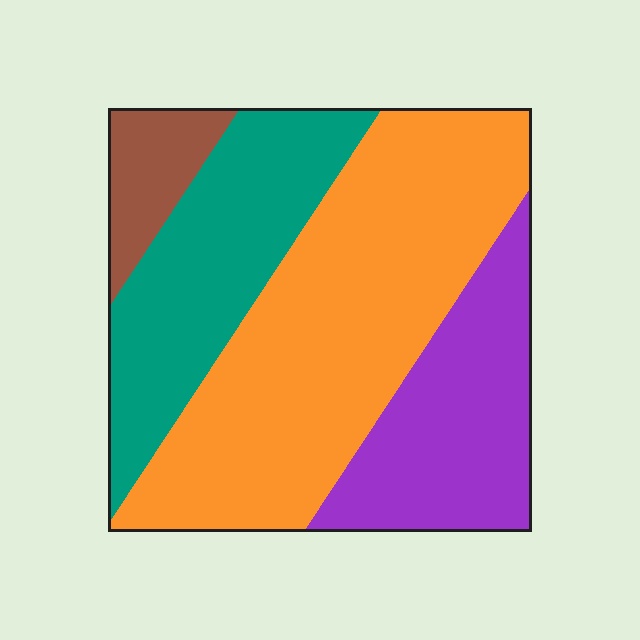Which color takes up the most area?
Orange, at roughly 45%.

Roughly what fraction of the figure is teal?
Teal takes up about one quarter (1/4) of the figure.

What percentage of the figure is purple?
Purple takes up about one fifth (1/5) of the figure.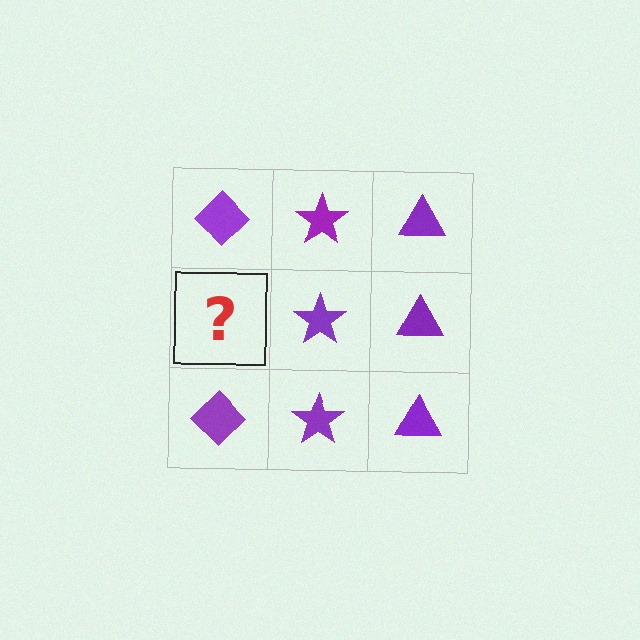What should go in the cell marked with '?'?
The missing cell should contain a purple diamond.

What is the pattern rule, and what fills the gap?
The rule is that each column has a consistent shape. The gap should be filled with a purple diamond.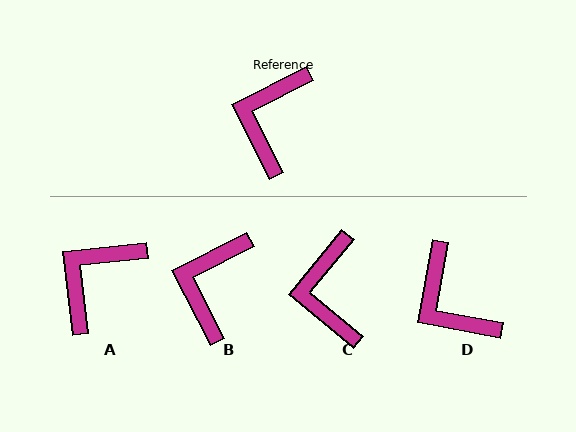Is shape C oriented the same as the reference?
No, it is off by about 23 degrees.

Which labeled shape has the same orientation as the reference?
B.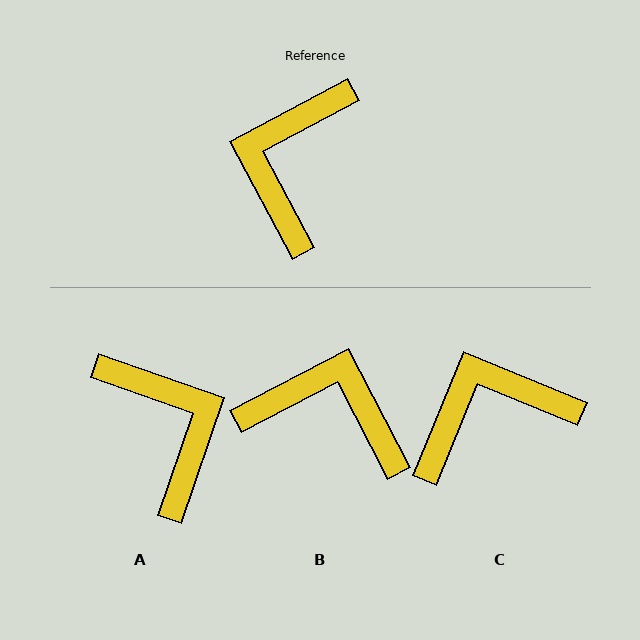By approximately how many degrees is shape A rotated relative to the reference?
Approximately 137 degrees clockwise.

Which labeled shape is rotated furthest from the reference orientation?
A, about 137 degrees away.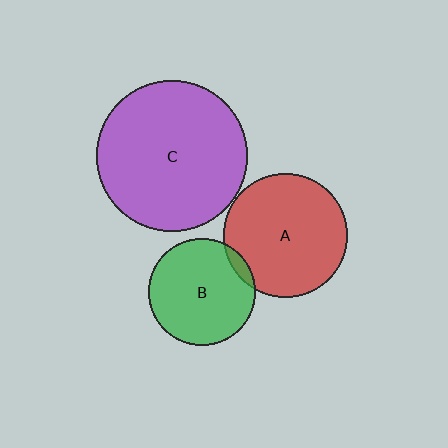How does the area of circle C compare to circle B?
Approximately 2.0 times.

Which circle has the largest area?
Circle C (purple).